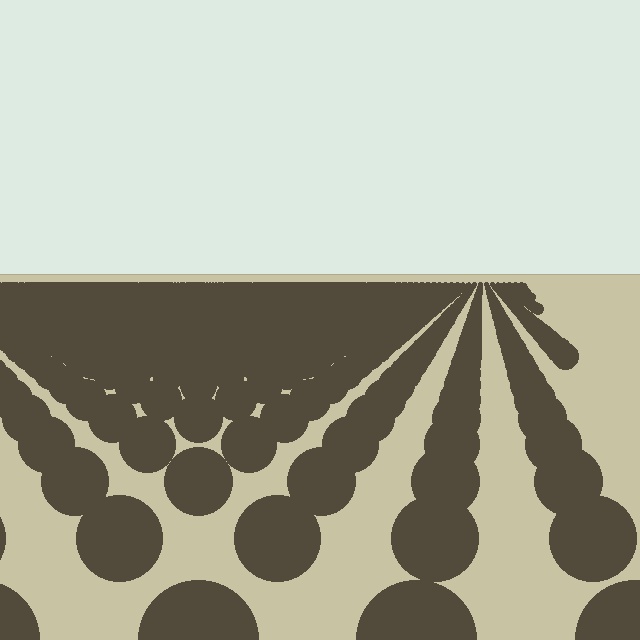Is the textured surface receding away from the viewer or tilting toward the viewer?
The surface is receding away from the viewer. Texture elements get smaller and denser toward the top.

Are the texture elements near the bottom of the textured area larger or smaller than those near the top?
Larger. Near the bottom, elements are closer to the viewer and appear at a bigger on-screen size.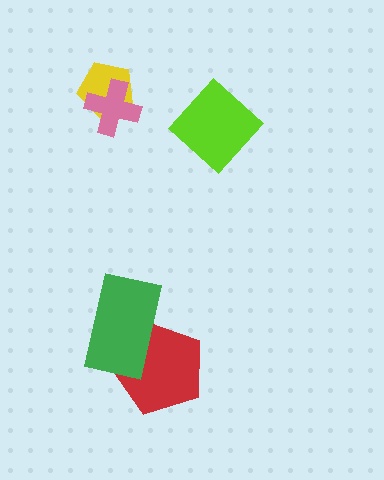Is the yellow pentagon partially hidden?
Yes, it is partially covered by another shape.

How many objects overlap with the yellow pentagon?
1 object overlaps with the yellow pentagon.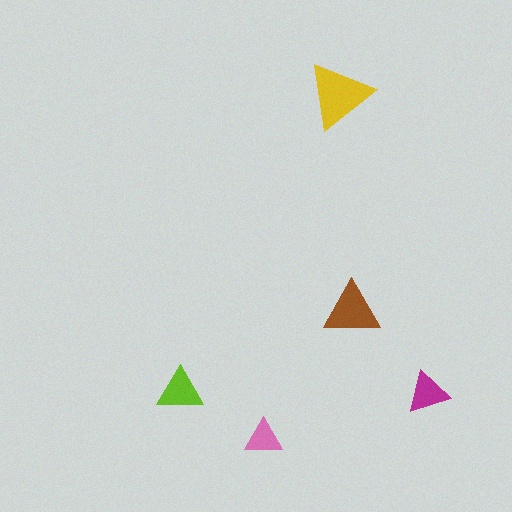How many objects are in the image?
There are 5 objects in the image.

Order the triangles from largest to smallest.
the yellow one, the brown one, the lime one, the magenta one, the pink one.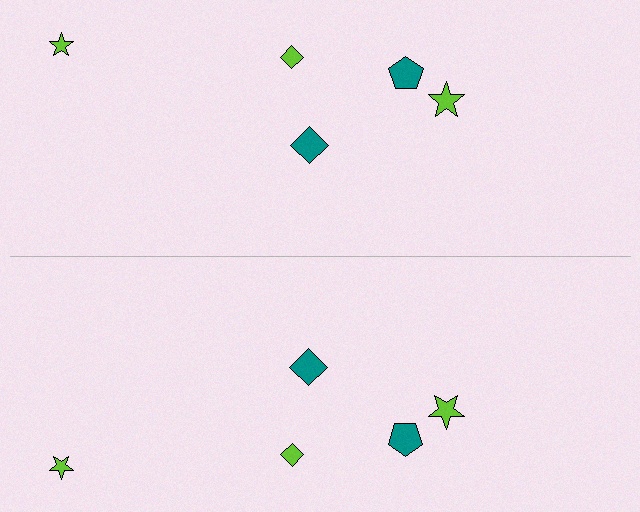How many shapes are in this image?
There are 10 shapes in this image.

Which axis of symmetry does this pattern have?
The pattern has a horizontal axis of symmetry running through the center of the image.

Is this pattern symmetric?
Yes, this pattern has bilateral (reflection) symmetry.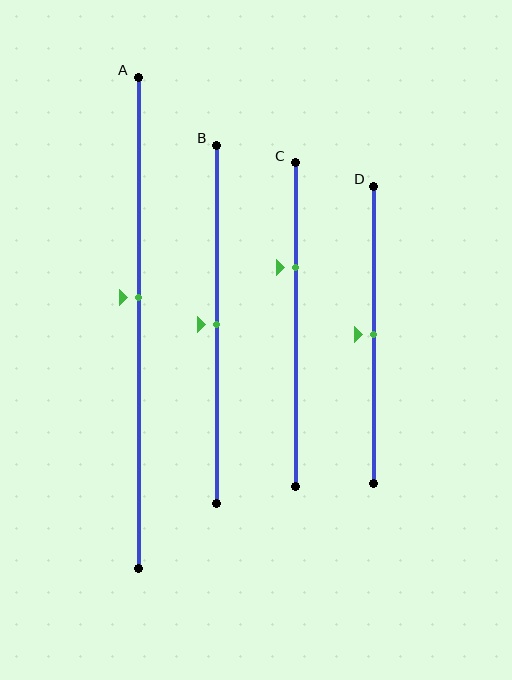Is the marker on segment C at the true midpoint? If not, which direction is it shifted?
No, the marker on segment C is shifted upward by about 18% of the segment length.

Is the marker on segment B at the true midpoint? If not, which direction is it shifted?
Yes, the marker on segment B is at the true midpoint.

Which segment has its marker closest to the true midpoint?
Segment B has its marker closest to the true midpoint.